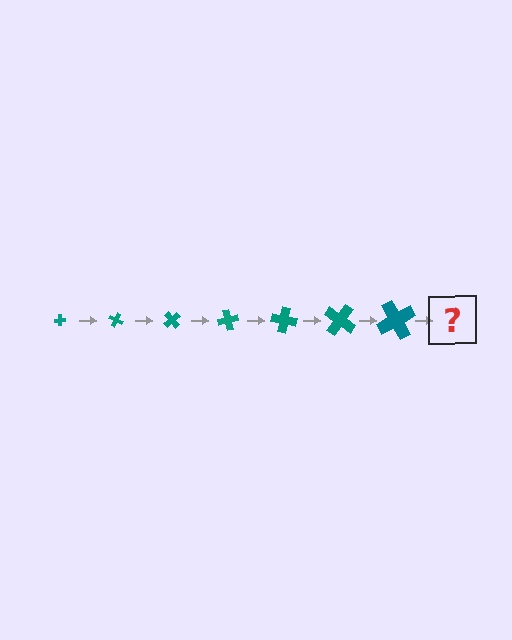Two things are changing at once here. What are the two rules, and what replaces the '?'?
The two rules are that the cross grows larger each step and it rotates 25 degrees each step. The '?' should be a cross, larger than the previous one and rotated 175 degrees from the start.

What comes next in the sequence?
The next element should be a cross, larger than the previous one and rotated 175 degrees from the start.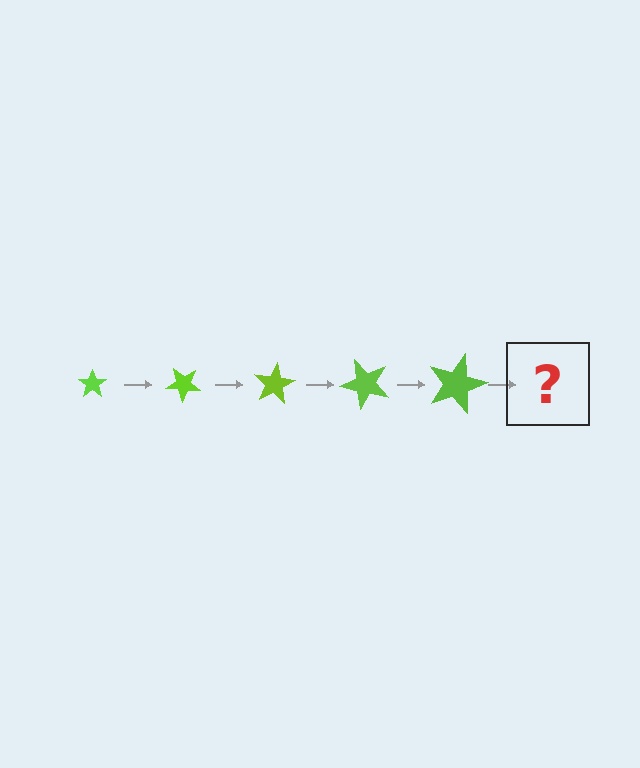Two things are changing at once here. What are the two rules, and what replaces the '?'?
The two rules are that the star grows larger each step and it rotates 40 degrees each step. The '?' should be a star, larger than the previous one and rotated 200 degrees from the start.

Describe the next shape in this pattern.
It should be a star, larger than the previous one and rotated 200 degrees from the start.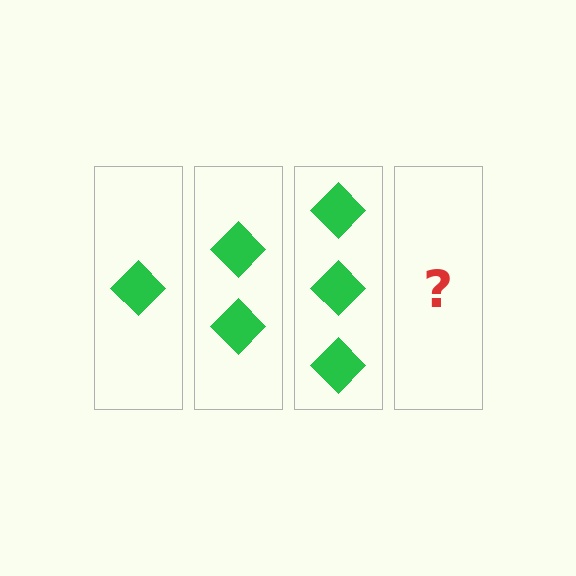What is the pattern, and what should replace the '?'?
The pattern is that each step adds one more diamond. The '?' should be 4 diamonds.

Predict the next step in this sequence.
The next step is 4 diamonds.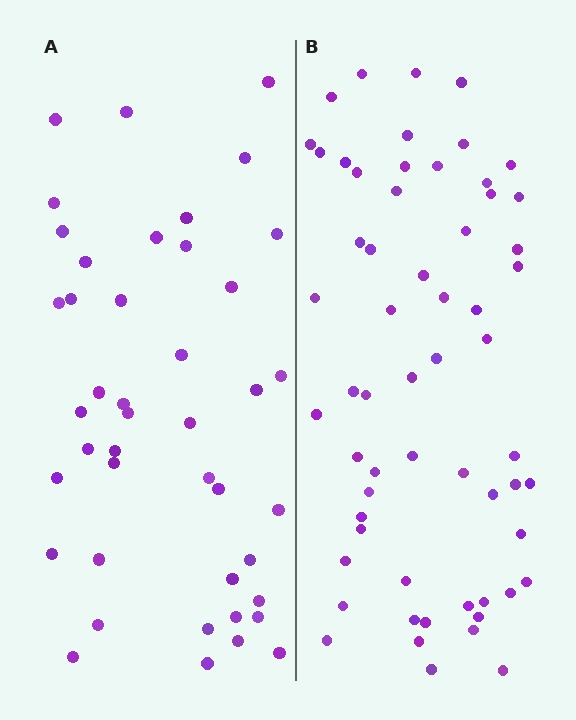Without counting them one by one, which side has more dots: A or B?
Region B (the right region) has more dots.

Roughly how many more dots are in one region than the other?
Region B has approximately 15 more dots than region A.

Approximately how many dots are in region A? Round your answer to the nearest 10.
About 40 dots. (The exact count is 43, which rounds to 40.)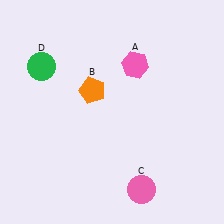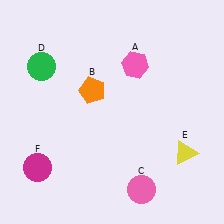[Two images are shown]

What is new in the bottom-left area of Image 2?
A magenta circle (F) was added in the bottom-left area of Image 2.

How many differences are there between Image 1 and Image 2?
There are 2 differences between the two images.